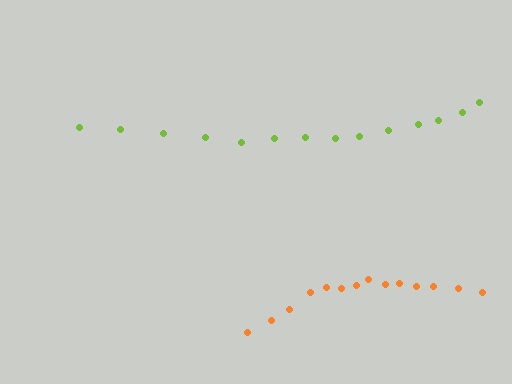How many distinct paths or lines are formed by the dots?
There are 2 distinct paths.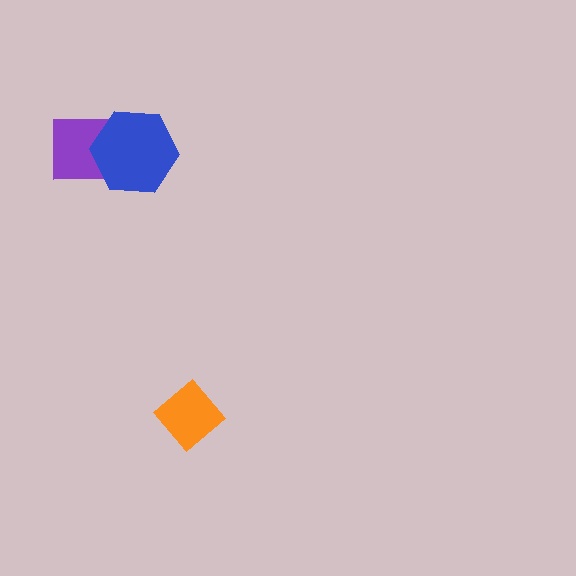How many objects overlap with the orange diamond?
0 objects overlap with the orange diamond.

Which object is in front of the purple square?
The blue hexagon is in front of the purple square.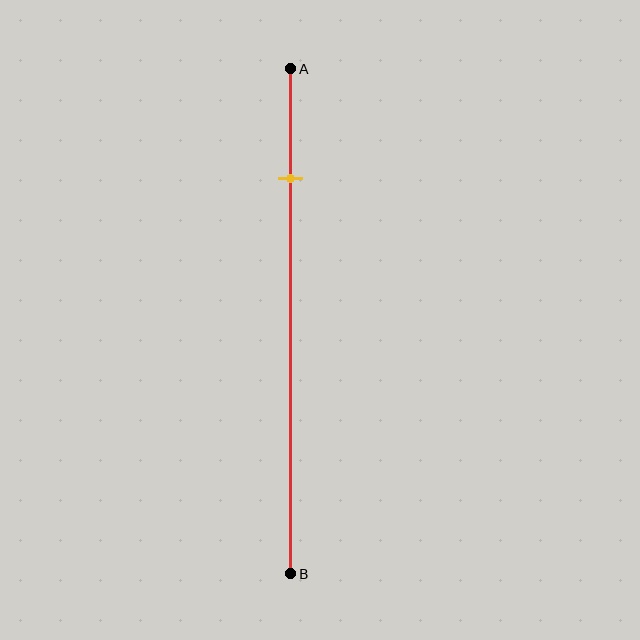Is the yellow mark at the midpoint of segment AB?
No, the mark is at about 20% from A, not at the 50% midpoint.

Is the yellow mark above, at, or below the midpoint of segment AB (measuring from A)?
The yellow mark is above the midpoint of segment AB.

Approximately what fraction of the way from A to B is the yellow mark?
The yellow mark is approximately 20% of the way from A to B.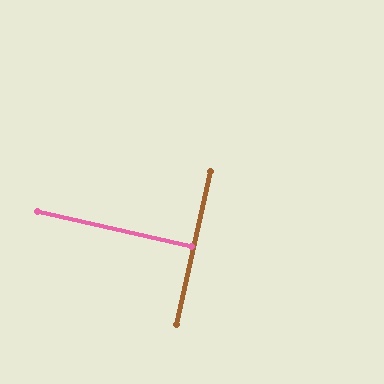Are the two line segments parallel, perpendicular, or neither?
Perpendicular — they meet at approximately 89°.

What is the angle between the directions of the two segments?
Approximately 89 degrees.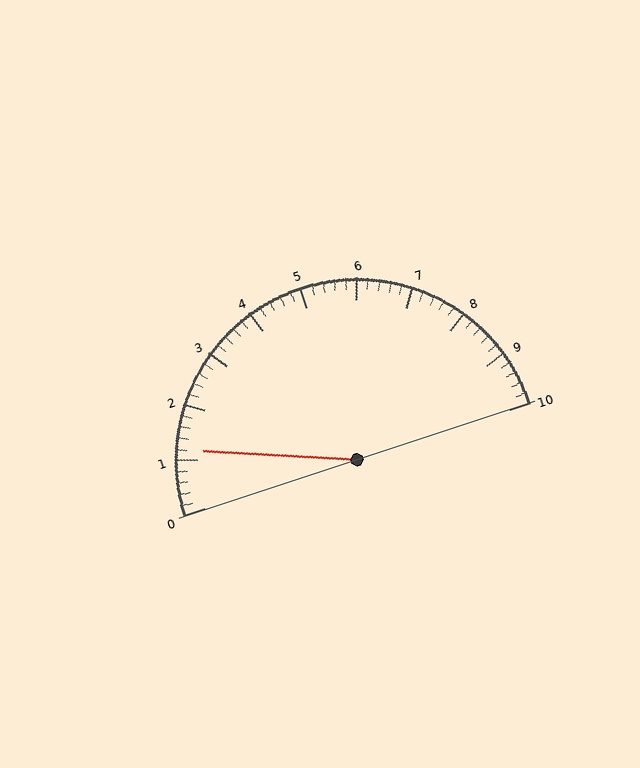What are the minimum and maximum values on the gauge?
The gauge ranges from 0 to 10.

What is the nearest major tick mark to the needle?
The nearest major tick mark is 1.